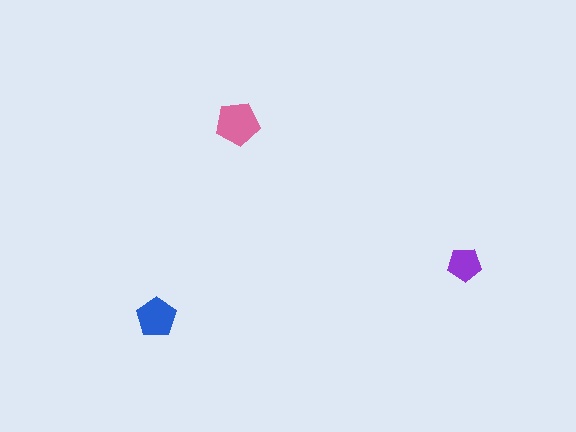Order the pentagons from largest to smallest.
the pink one, the blue one, the purple one.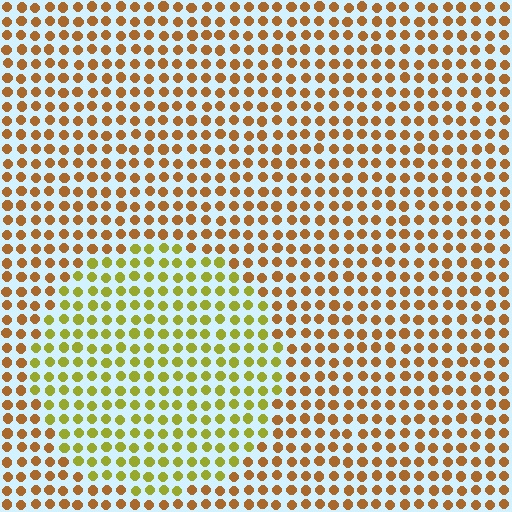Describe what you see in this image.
The image is filled with small brown elements in a uniform arrangement. A circle-shaped region is visible where the elements are tinted to a slightly different hue, forming a subtle color boundary.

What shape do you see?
I see a circle.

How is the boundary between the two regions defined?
The boundary is defined purely by a slight shift in hue (about 40 degrees). Spacing, size, and orientation are identical on both sides.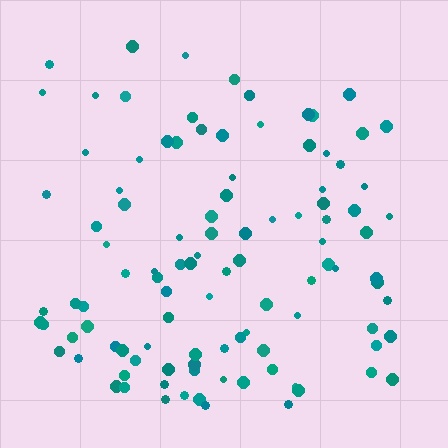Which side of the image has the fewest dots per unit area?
The top.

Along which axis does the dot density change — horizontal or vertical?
Vertical.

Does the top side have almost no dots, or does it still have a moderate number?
Still a moderate number, just noticeably fewer than the bottom.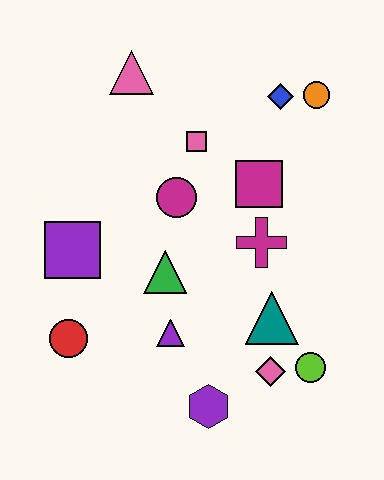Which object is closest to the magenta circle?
The pink square is closest to the magenta circle.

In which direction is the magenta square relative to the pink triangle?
The magenta square is to the right of the pink triangle.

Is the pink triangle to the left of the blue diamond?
Yes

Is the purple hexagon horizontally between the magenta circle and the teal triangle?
Yes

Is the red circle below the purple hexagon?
No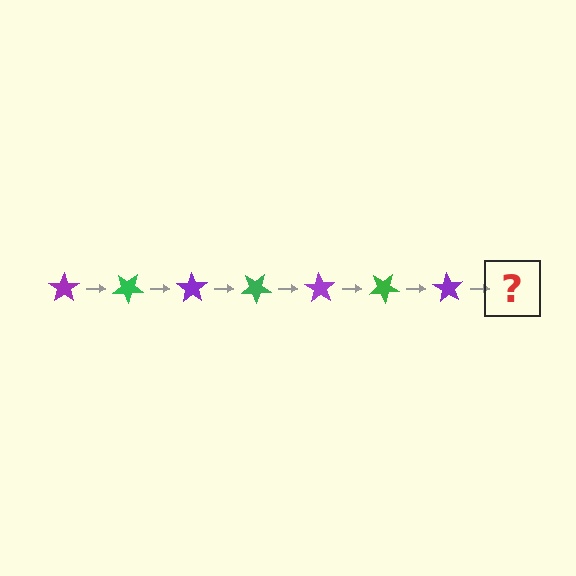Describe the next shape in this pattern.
It should be a green star, rotated 245 degrees from the start.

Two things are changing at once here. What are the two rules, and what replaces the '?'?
The two rules are that it rotates 35 degrees each step and the color cycles through purple and green. The '?' should be a green star, rotated 245 degrees from the start.